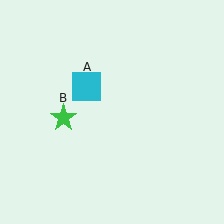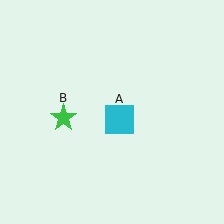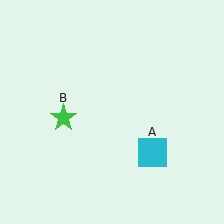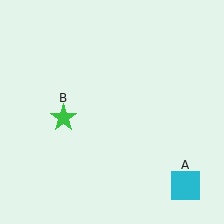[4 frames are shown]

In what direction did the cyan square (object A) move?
The cyan square (object A) moved down and to the right.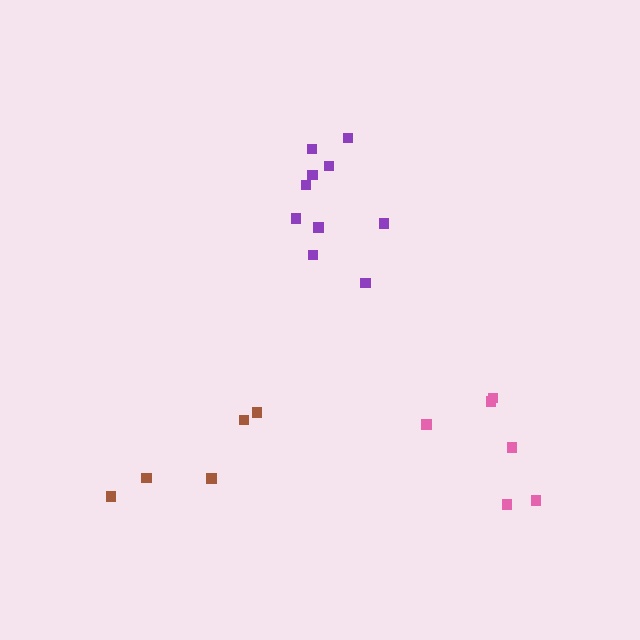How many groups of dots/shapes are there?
There are 3 groups.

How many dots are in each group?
Group 1: 10 dots, Group 2: 5 dots, Group 3: 6 dots (21 total).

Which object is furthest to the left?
The brown cluster is leftmost.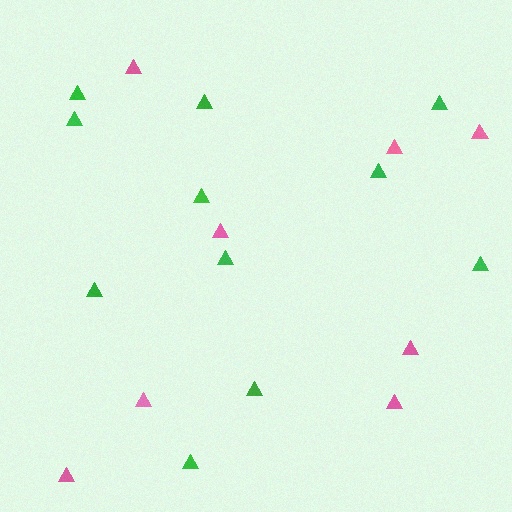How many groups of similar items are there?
There are 2 groups: one group of pink triangles (8) and one group of green triangles (11).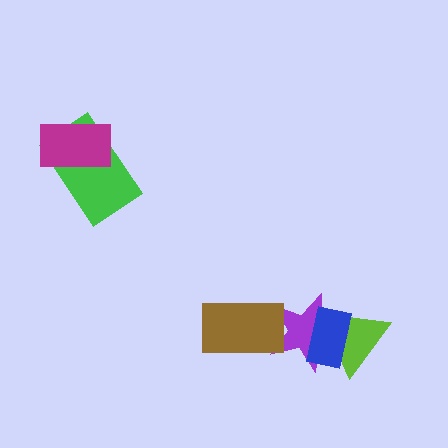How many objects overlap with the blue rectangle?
2 objects overlap with the blue rectangle.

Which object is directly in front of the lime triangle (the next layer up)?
The purple star is directly in front of the lime triangle.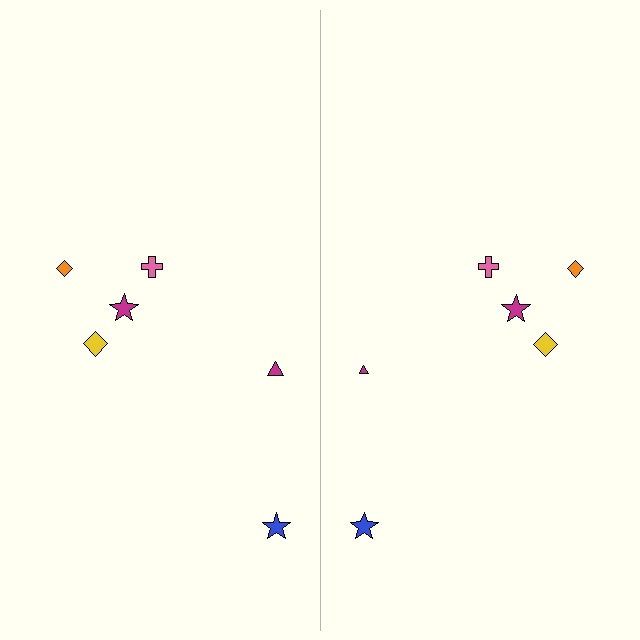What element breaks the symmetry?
The magenta triangle on the right side has a different size than its mirror counterpart.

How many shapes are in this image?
There are 12 shapes in this image.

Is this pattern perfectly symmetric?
No, the pattern is not perfectly symmetric. The magenta triangle on the right side has a different size than its mirror counterpart.